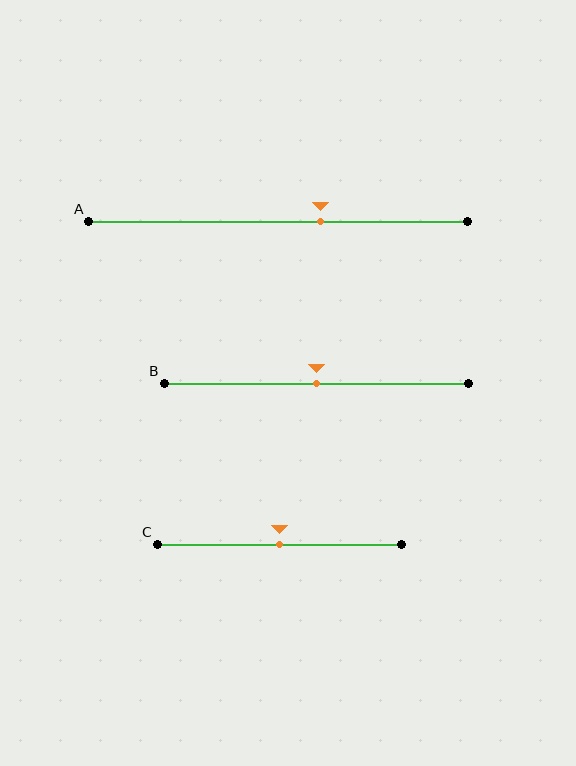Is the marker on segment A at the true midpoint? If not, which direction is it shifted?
No, the marker on segment A is shifted to the right by about 11% of the segment length.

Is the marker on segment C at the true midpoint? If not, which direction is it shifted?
Yes, the marker on segment C is at the true midpoint.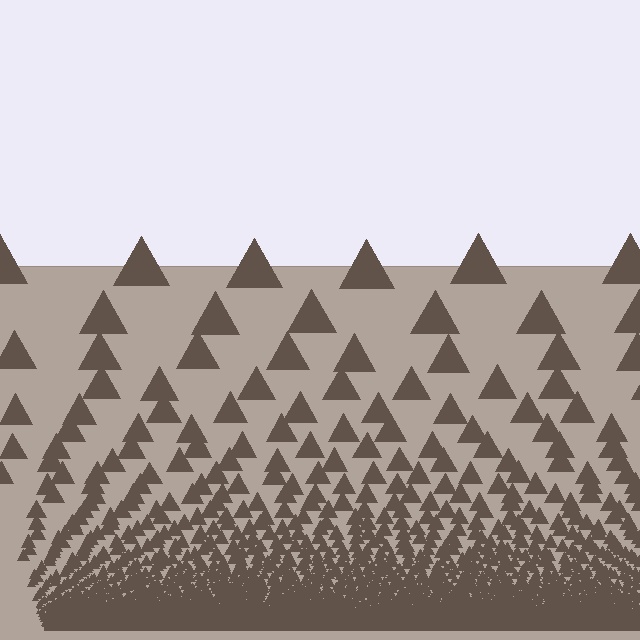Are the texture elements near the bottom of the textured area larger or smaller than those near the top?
Smaller. The gradient is inverted — elements near the bottom are smaller and denser.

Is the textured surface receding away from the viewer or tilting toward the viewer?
The surface appears to tilt toward the viewer. Texture elements get larger and sparser toward the top.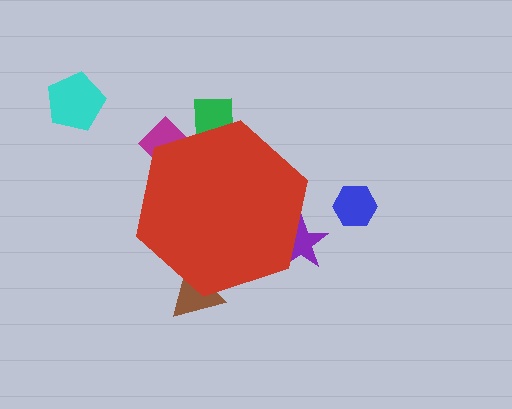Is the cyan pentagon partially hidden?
No, the cyan pentagon is fully visible.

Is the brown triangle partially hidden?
Yes, the brown triangle is partially hidden behind the red hexagon.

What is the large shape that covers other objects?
A red hexagon.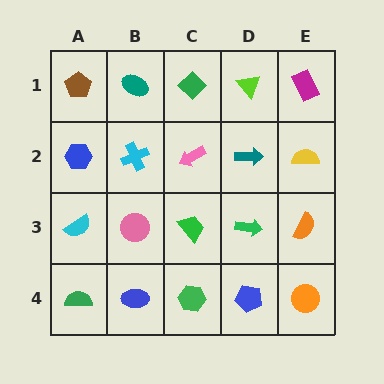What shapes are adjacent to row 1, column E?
A yellow semicircle (row 2, column E), a lime triangle (row 1, column D).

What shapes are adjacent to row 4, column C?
A green trapezoid (row 3, column C), a blue ellipse (row 4, column B), a blue pentagon (row 4, column D).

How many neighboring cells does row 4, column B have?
3.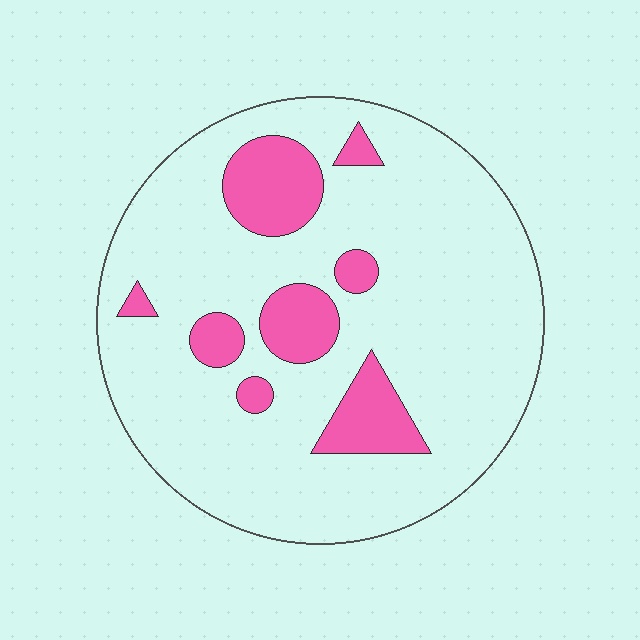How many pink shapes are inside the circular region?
8.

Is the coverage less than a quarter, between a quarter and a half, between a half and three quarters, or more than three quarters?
Less than a quarter.